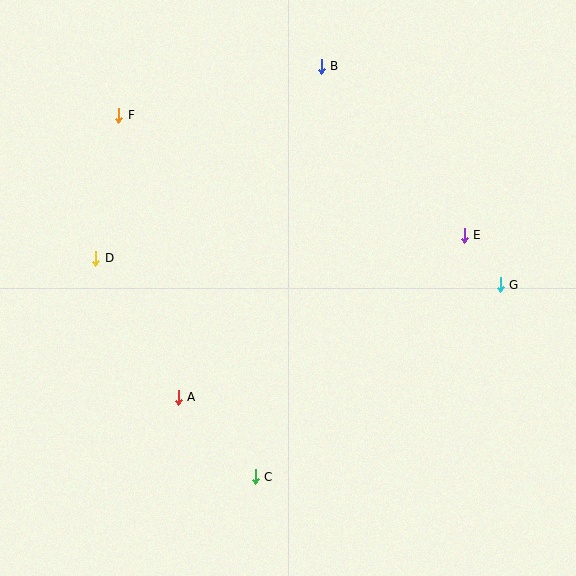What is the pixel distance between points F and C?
The distance between F and C is 386 pixels.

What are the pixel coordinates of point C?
Point C is at (255, 477).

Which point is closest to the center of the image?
Point A at (178, 397) is closest to the center.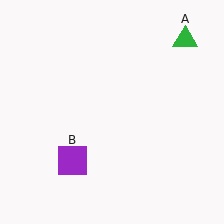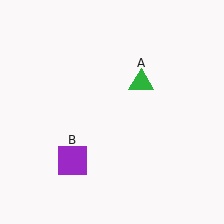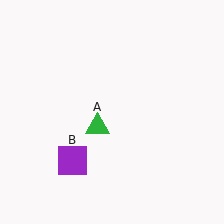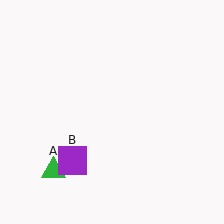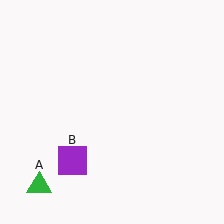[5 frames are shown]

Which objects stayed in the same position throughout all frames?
Purple square (object B) remained stationary.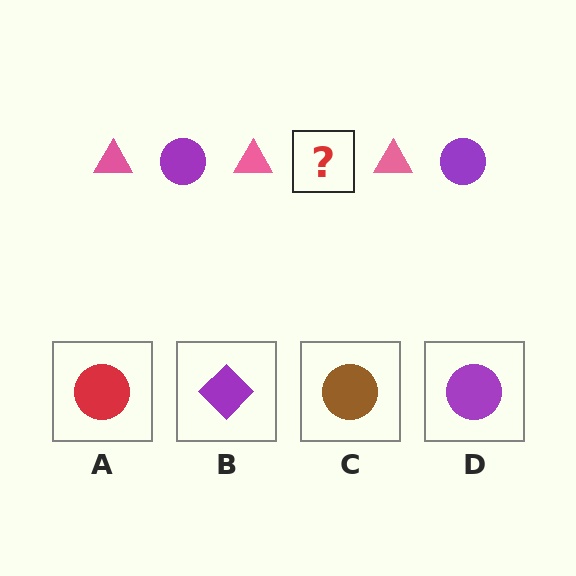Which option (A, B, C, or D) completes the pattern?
D.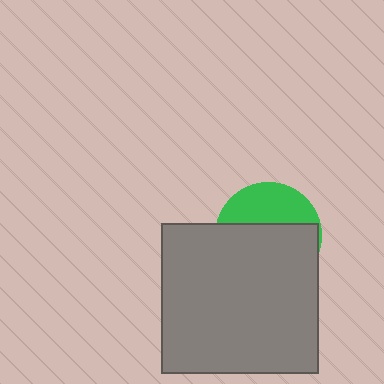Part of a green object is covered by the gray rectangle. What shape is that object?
It is a circle.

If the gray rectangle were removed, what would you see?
You would see the complete green circle.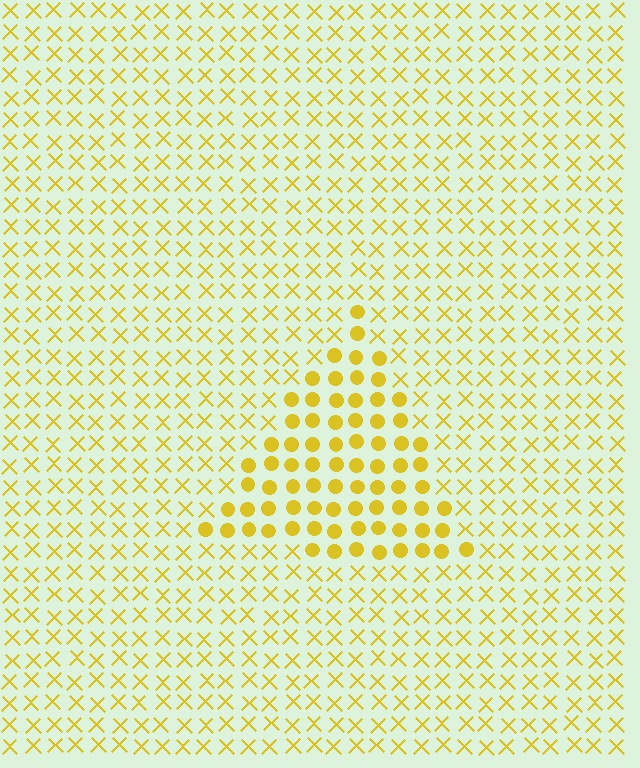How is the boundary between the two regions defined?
The boundary is defined by a change in element shape: circles inside vs. X marks outside. All elements share the same color and spacing.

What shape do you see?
I see a triangle.